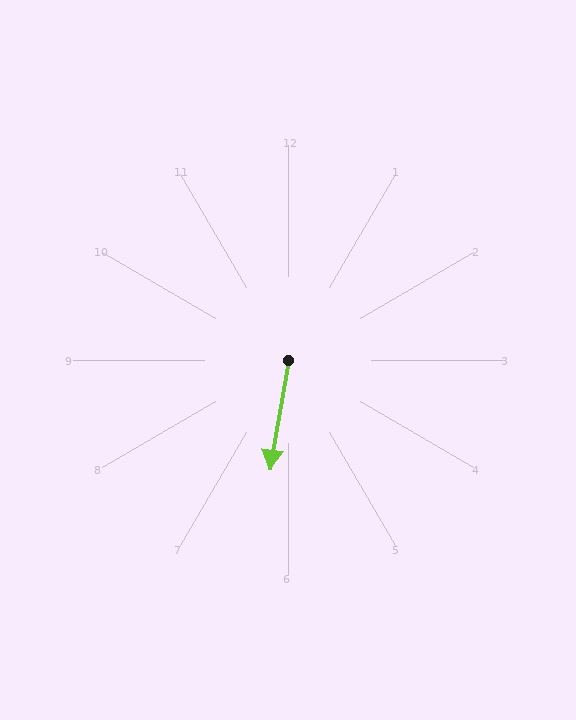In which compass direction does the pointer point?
South.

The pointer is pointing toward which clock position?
Roughly 6 o'clock.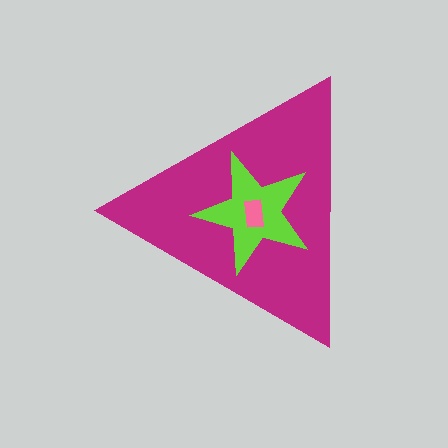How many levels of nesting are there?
3.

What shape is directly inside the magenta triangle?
The lime star.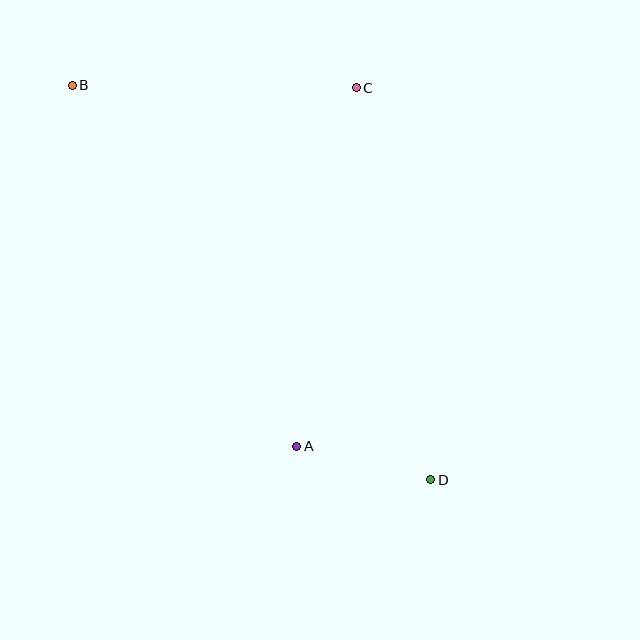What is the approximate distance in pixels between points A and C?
The distance between A and C is approximately 363 pixels.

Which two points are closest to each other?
Points A and D are closest to each other.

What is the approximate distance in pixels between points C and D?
The distance between C and D is approximately 399 pixels.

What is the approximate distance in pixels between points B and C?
The distance between B and C is approximately 284 pixels.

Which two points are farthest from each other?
Points B and D are farthest from each other.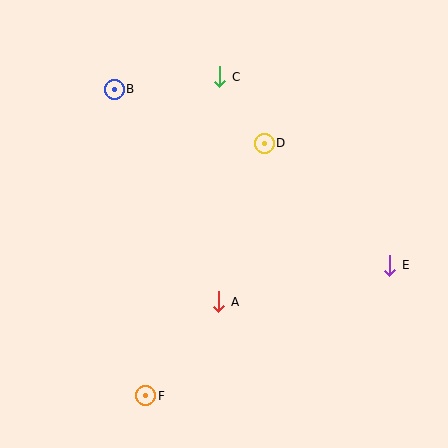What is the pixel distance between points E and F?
The distance between E and F is 277 pixels.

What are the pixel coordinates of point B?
Point B is at (114, 89).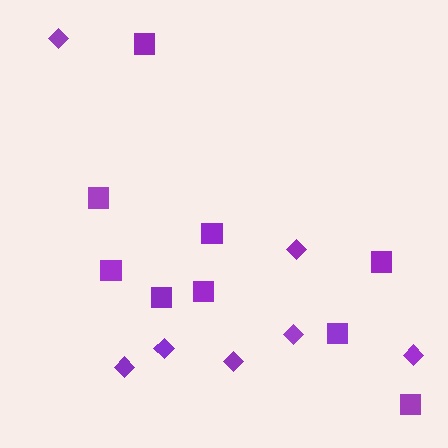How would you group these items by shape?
There are 2 groups: one group of squares (9) and one group of diamonds (7).